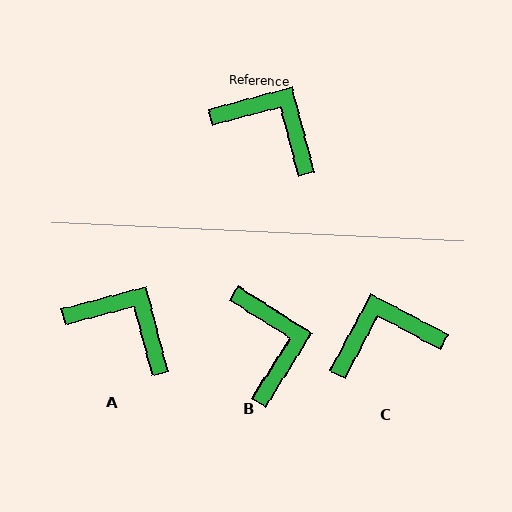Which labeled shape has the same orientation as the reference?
A.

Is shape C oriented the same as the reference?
No, it is off by about 47 degrees.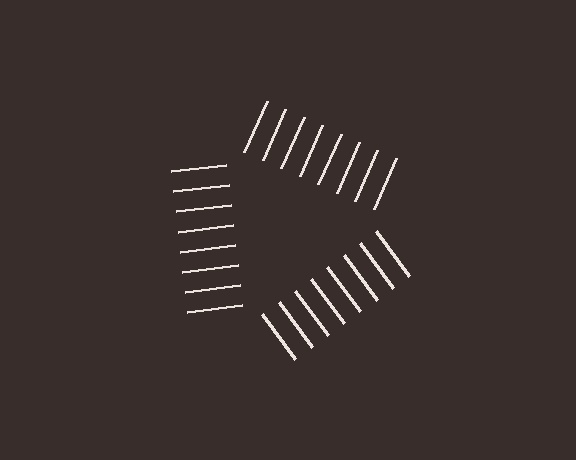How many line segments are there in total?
24 — 8 along each of the 3 edges.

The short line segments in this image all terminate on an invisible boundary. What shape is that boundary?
An illusory triangle — the line segments terminate on its edges but no continuous stroke is drawn.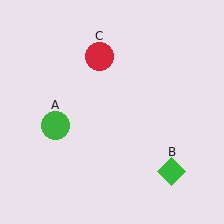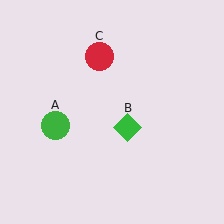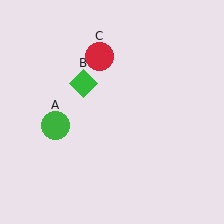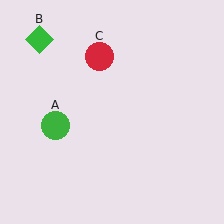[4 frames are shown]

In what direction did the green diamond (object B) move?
The green diamond (object B) moved up and to the left.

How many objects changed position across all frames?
1 object changed position: green diamond (object B).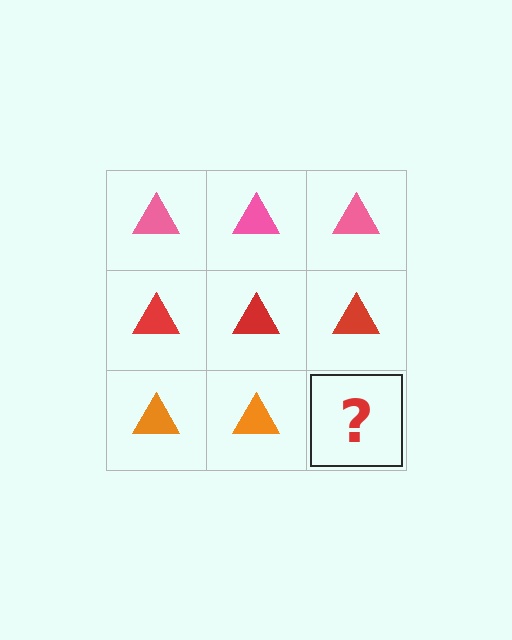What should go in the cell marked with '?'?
The missing cell should contain an orange triangle.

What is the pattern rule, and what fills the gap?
The rule is that each row has a consistent color. The gap should be filled with an orange triangle.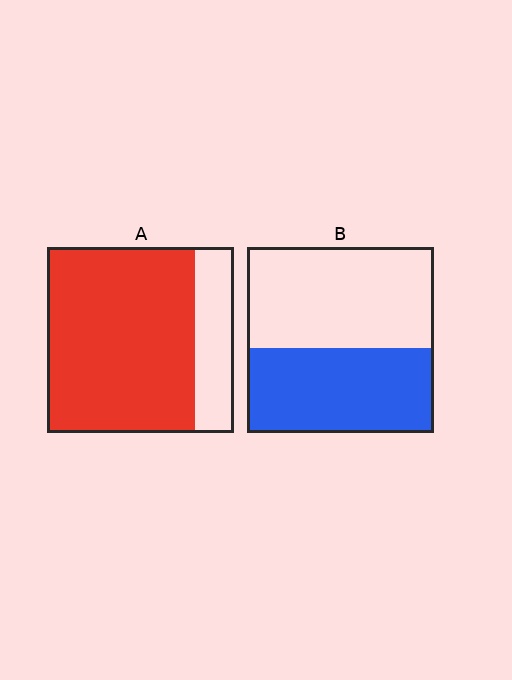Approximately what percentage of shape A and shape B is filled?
A is approximately 80% and B is approximately 45%.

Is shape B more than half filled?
No.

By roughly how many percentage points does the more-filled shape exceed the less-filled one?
By roughly 35 percentage points (A over B).